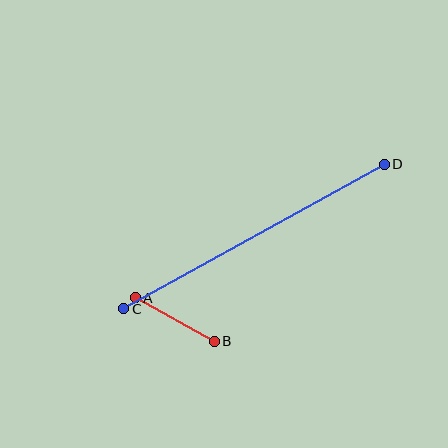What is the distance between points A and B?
The distance is approximately 90 pixels.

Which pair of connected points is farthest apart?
Points C and D are farthest apart.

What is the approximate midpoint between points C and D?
The midpoint is at approximately (254, 236) pixels.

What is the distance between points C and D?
The distance is approximately 298 pixels.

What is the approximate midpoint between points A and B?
The midpoint is at approximately (175, 320) pixels.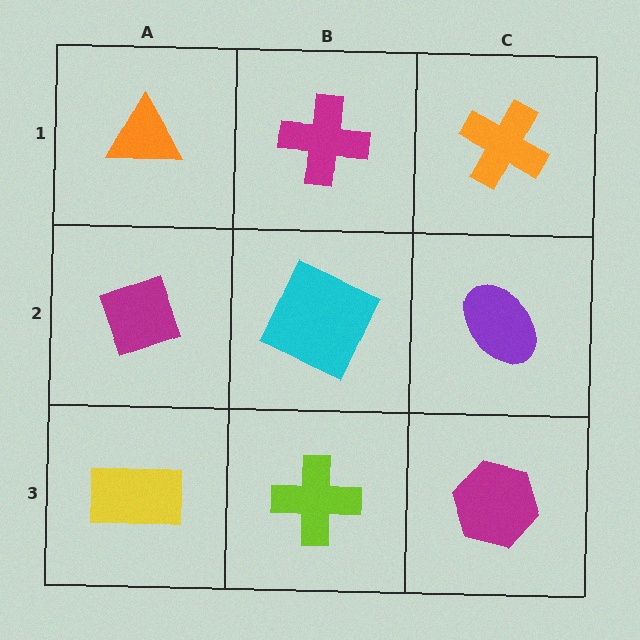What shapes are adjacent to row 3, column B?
A cyan square (row 2, column B), a yellow rectangle (row 3, column A), a magenta hexagon (row 3, column C).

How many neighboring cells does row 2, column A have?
3.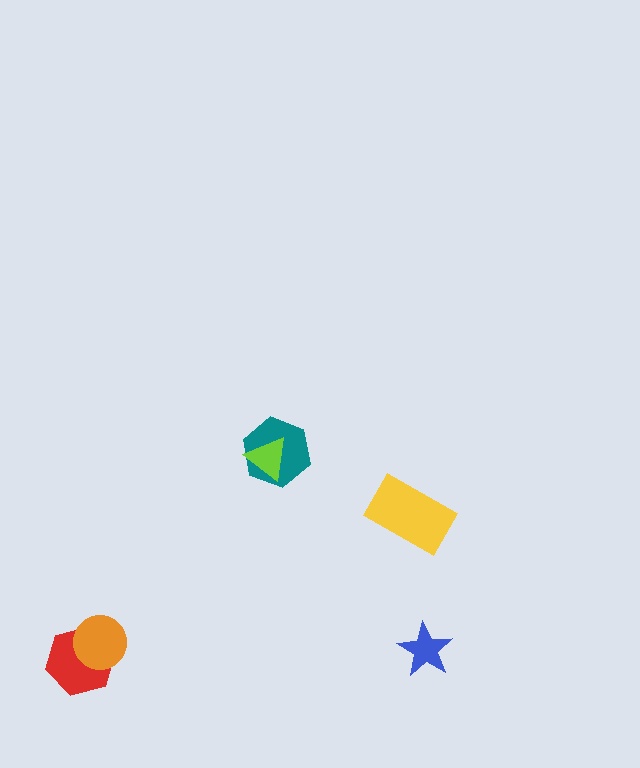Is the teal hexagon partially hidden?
Yes, it is partially covered by another shape.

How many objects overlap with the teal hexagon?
1 object overlaps with the teal hexagon.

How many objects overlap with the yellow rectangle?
0 objects overlap with the yellow rectangle.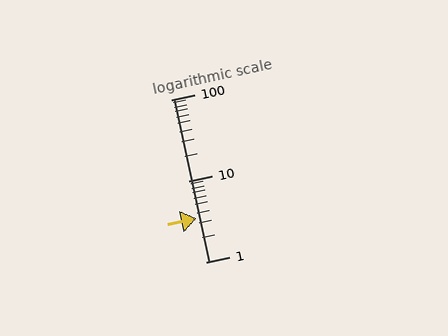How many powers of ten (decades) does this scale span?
The scale spans 2 decades, from 1 to 100.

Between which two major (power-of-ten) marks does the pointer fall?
The pointer is between 1 and 10.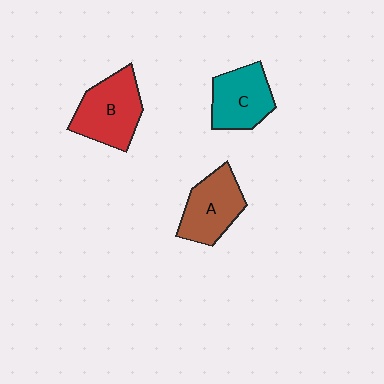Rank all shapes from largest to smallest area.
From largest to smallest: B (red), A (brown), C (teal).